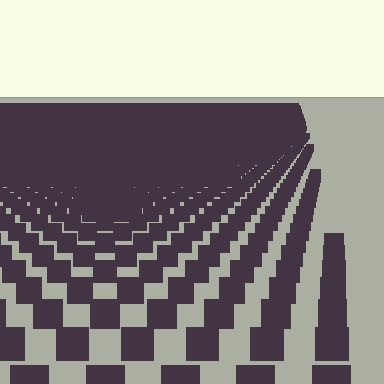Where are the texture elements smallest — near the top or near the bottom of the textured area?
Near the top.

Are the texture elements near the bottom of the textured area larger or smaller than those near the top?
Larger. Near the bottom, elements are closer to the viewer and appear at a bigger on-screen size.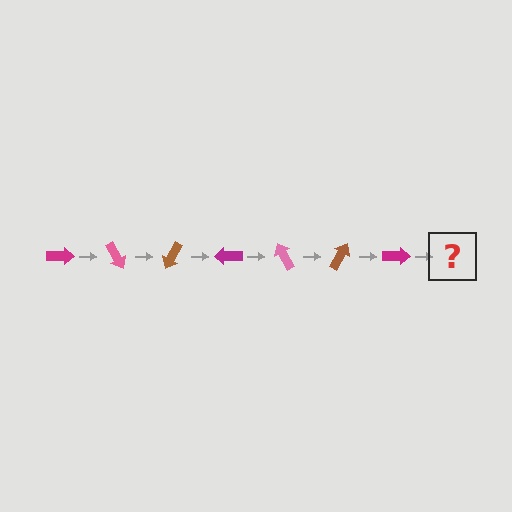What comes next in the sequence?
The next element should be a pink arrow, rotated 420 degrees from the start.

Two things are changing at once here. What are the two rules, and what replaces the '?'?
The two rules are that it rotates 60 degrees each step and the color cycles through magenta, pink, and brown. The '?' should be a pink arrow, rotated 420 degrees from the start.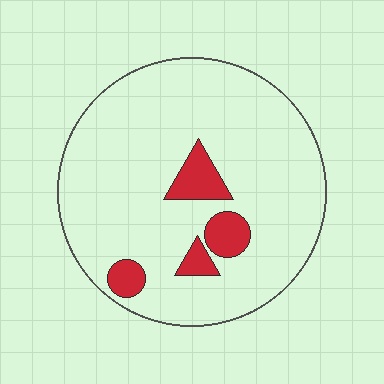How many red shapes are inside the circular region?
4.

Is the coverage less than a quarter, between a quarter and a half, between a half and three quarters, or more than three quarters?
Less than a quarter.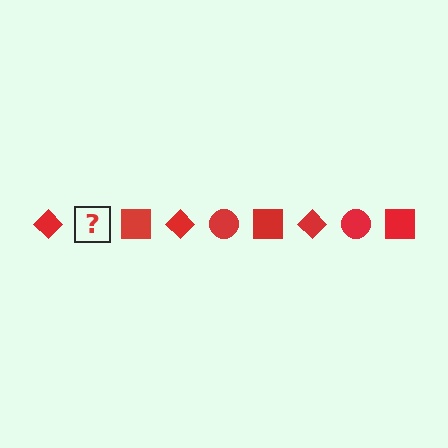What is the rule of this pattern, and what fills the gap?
The rule is that the pattern cycles through diamond, circle, square shapes in red. The gap should be filled with a red circle.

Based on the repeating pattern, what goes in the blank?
The blank should be a red circle.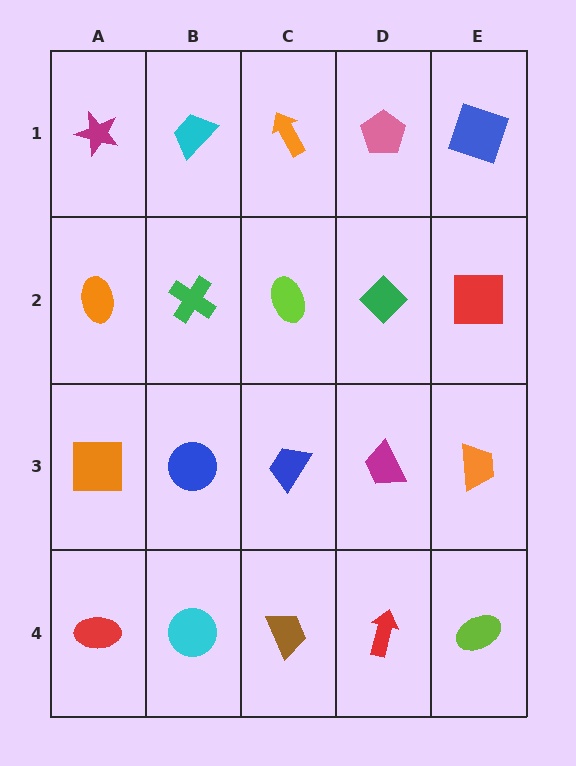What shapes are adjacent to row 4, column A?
An orange square (row 3, column A), a cyan circle (row 4, column B).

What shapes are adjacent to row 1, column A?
An orange ellipse (row 2, column A), a cyan trapezoid (row 1, column B).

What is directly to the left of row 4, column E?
A red arrow.